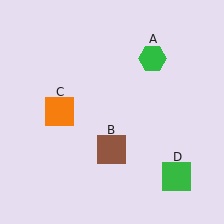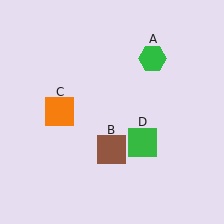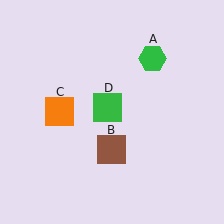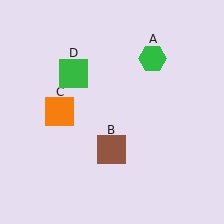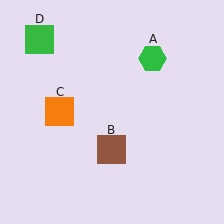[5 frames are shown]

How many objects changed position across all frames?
1 object changed position: green square (object D).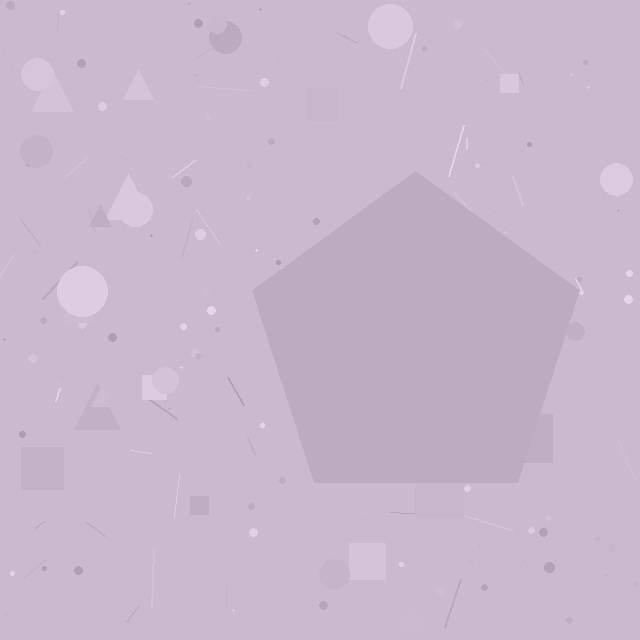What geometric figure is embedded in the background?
A pentagon is embedded in the background.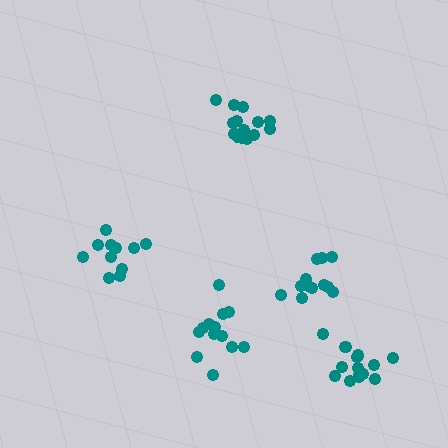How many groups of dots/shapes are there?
There are 5 groups.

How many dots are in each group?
Group 1: 13 dots, Group 2: 11 dots, Group 3: 14 dots, Group 4: 13 dots, Group 5: 14 dots (65 total).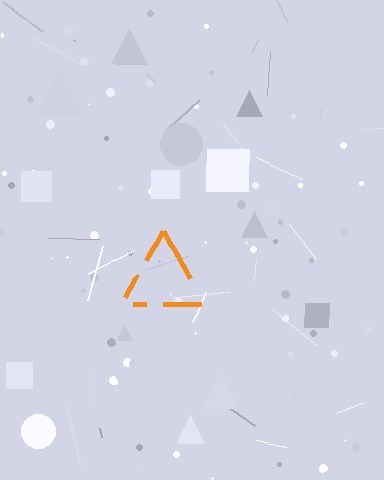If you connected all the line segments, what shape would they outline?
They would outline a triangle.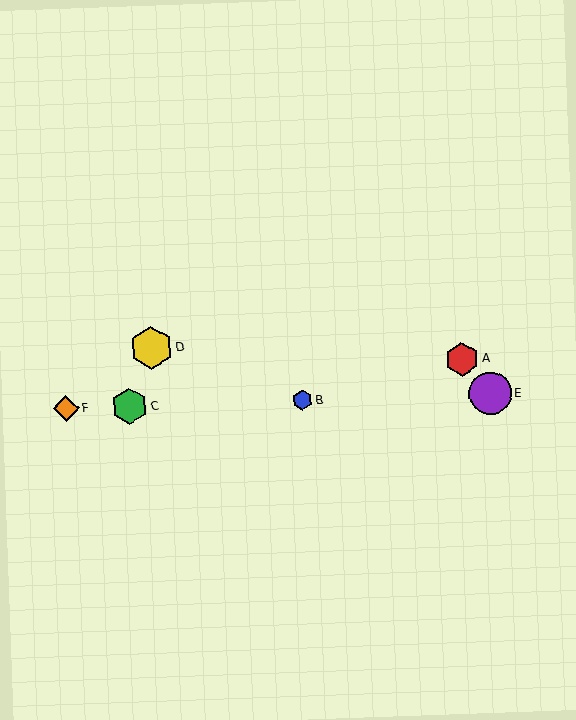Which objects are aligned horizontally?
Objects B, C, E, F are aligned horizontally.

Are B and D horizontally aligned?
No, B is at y≈400 and D is at y≈348.